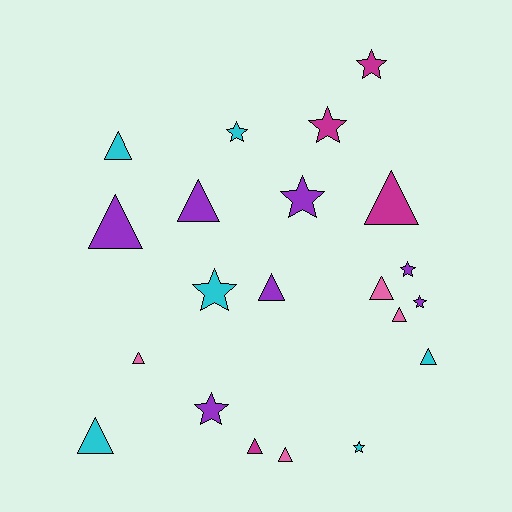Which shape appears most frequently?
Triangle, with 12 objects.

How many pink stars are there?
There are no pink stars.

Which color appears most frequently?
Purple, with 7 objects.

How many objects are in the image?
There are 21 objects.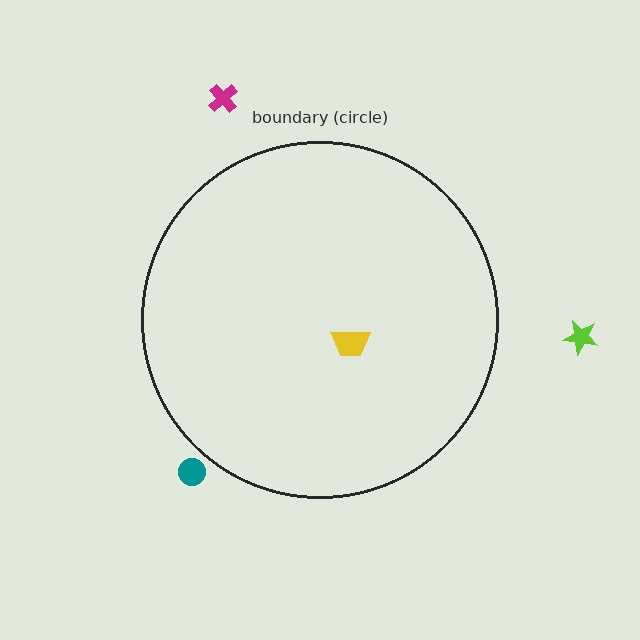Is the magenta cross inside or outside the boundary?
Outside.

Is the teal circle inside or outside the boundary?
Outside.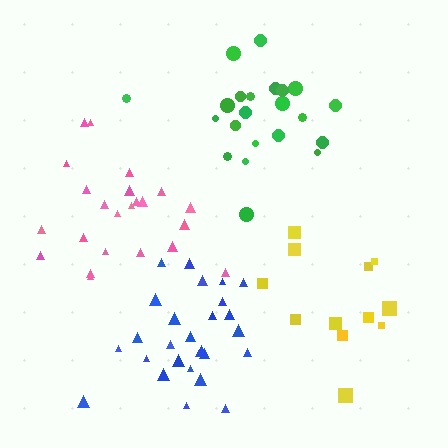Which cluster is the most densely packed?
Blue.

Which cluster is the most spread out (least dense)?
Yellow.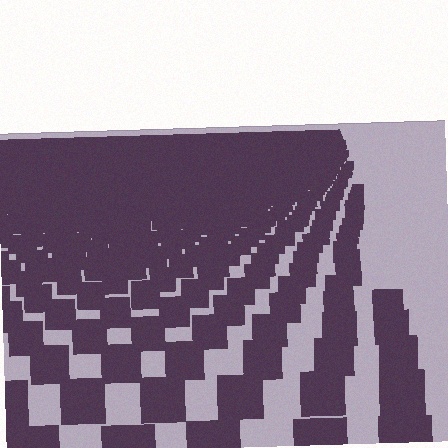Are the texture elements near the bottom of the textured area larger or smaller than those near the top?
Larger. Near the bottom, elements are closer to the viewer and appear at a bigger on-screen size.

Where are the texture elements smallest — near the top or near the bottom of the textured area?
Near the top.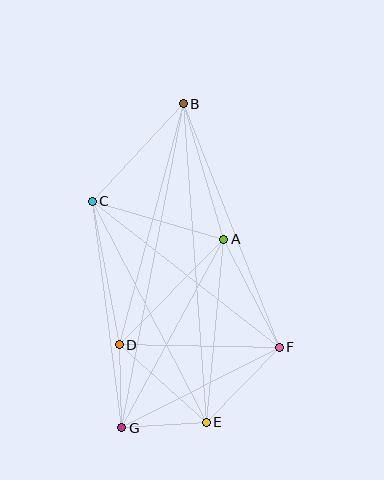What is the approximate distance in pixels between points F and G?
The distance between F and G is approximately 177 pixels.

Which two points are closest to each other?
Points D and G are closest to each other.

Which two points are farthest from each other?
Points B and G are farthest from each other.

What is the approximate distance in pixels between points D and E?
The distance between D and E is approximately 116 pixels.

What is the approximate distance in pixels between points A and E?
The distance between A and E is approximately 184 pixels.